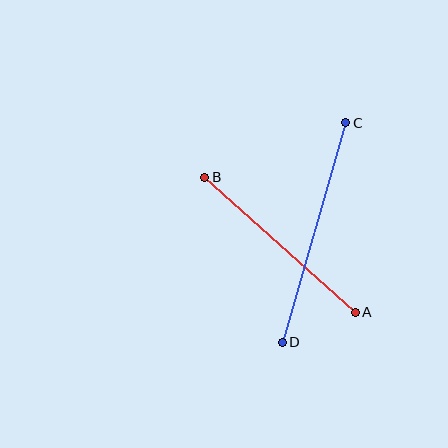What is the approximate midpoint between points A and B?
The midpoint is at approximately (280, 245) pixels.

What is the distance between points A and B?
The distance is approximately 202 pixels.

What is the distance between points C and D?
The distance is approximately 229 pixels.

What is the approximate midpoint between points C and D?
The midpoint is at approximately (314, 232) pixels.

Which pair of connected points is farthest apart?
Points C and D are farthest apart.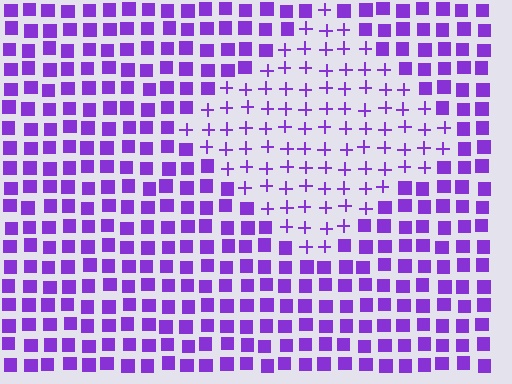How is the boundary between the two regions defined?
The boundary is defined by a change in element shape: plus signs inside vs. squares outside. All elements share the same color and spacing.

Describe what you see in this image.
The image is filled with small purple elements arranged in a uniform grid. A diamond-shaped region contains plus signs, while the surrounding area contains squares. The boundary is defined purely by the change in element shape.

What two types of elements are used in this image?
The image uses plus signs inside the diamond region and squares outside it.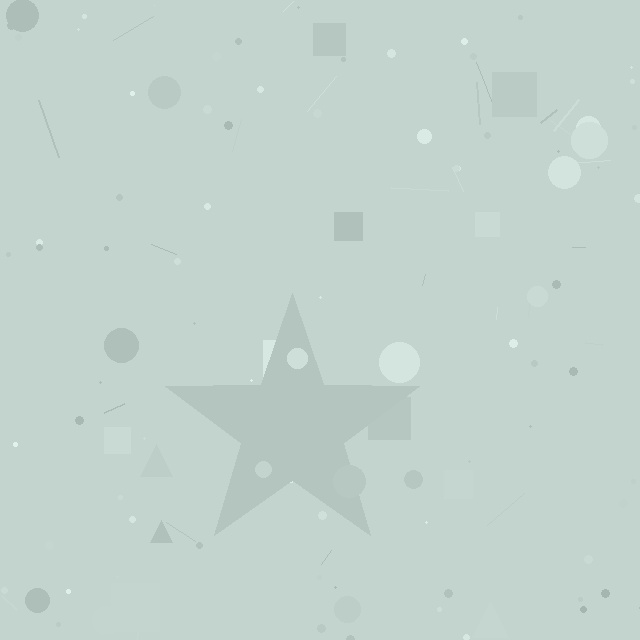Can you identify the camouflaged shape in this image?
The camouflaged shape is a star.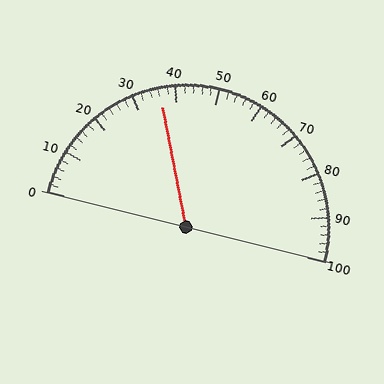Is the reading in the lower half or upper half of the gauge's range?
The reading is in the lower half of the range (0 to 100).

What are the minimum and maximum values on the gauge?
The gauge ranges from 0 to 100.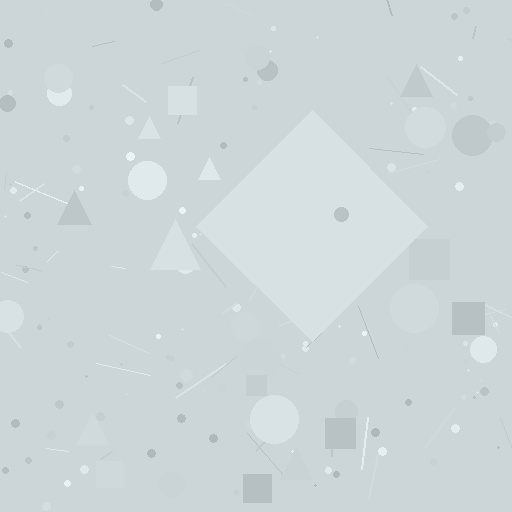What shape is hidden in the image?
A diamond is hidden in the image.